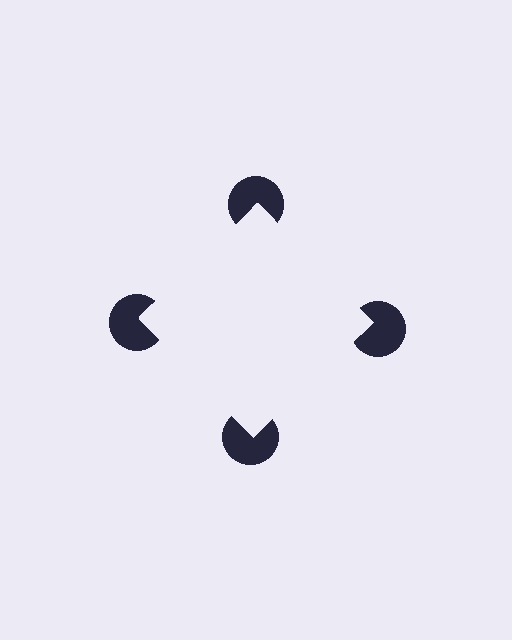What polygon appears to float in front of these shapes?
An illusory square — its edges are inferred from the aligned wedge cuts in the pac-man discs, not physically drawn.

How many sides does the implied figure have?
4 sides.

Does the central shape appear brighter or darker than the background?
It typically appears slightly brighter than the background, even though no actual brightness change is drawn.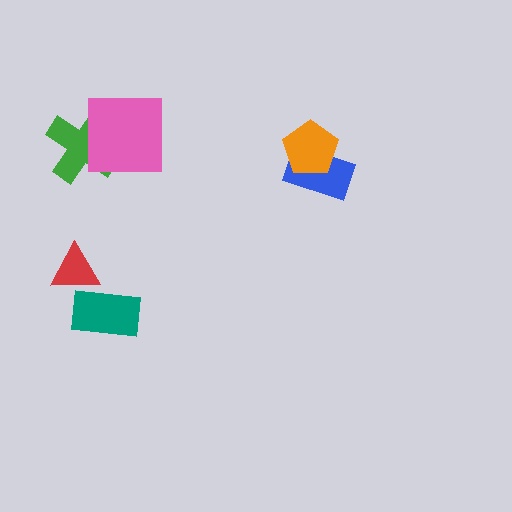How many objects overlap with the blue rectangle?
1 object overlaps with the blue rectangle.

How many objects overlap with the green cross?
1 object overlaps with the green cross.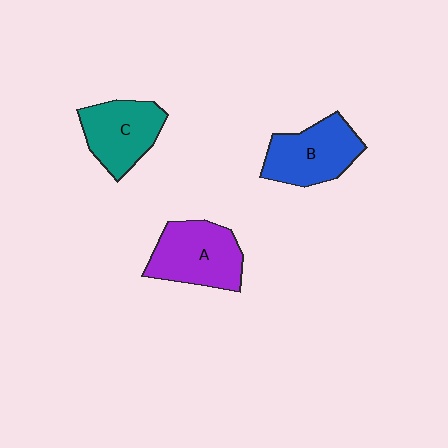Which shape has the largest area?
Shape A (purple).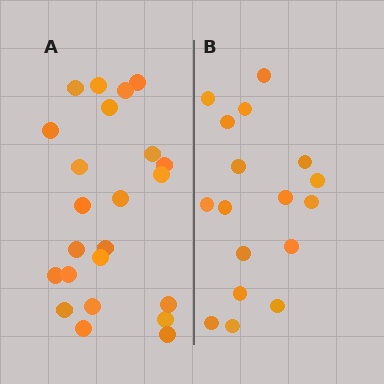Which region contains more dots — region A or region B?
Region A (the left region) has more dots.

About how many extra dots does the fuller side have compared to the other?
Region A has about 6 more dots than region B.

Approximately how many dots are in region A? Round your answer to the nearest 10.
About 20 dots. (The exact count is 23, which rounds to 20.)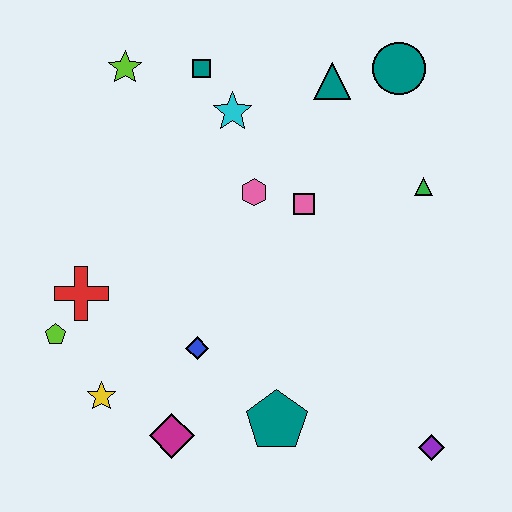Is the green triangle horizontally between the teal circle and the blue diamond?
No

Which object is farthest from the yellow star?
The teal circle is farthest from the yellow star.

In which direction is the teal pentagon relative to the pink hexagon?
The teal pentagon is below the pink hexagon.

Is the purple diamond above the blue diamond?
No